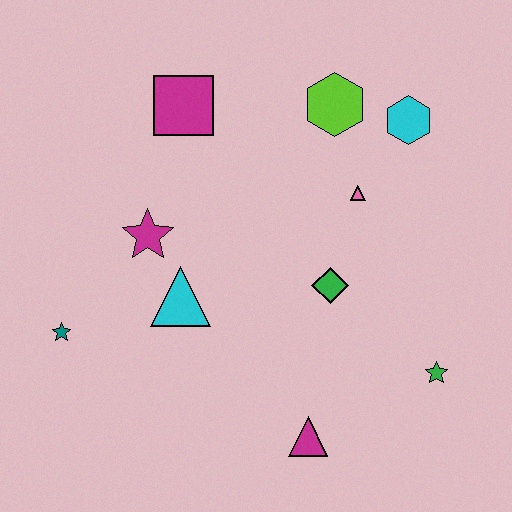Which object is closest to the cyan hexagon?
The lime hexagon is closest to the cyan hexagon.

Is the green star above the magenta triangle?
Yes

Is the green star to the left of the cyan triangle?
No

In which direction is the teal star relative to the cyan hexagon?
The teal star is to the left of the cyan hexagon.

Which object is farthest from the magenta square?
The green star is farthest from the magenta square.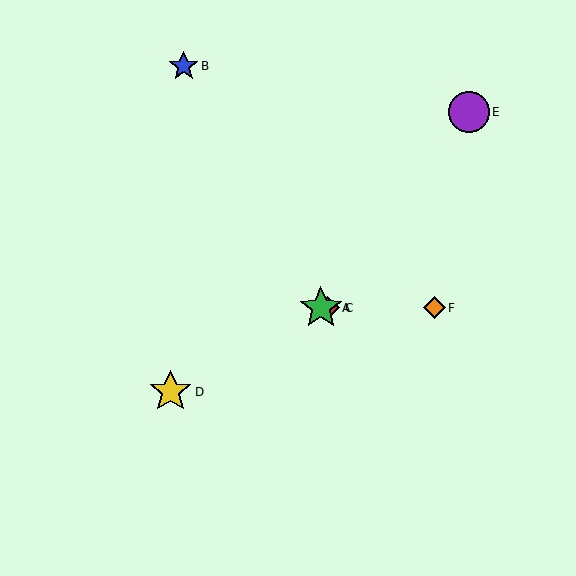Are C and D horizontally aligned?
No, C is at y≈308 and D is at y≈392.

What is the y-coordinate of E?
Object E is at y≈112.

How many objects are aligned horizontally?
3 objects (A, C, F) are aligned horizontally.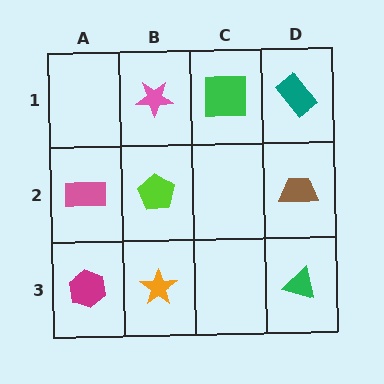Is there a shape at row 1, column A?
No, that cell is empty.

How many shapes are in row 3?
3 shapes.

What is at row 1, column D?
A teal rectangle.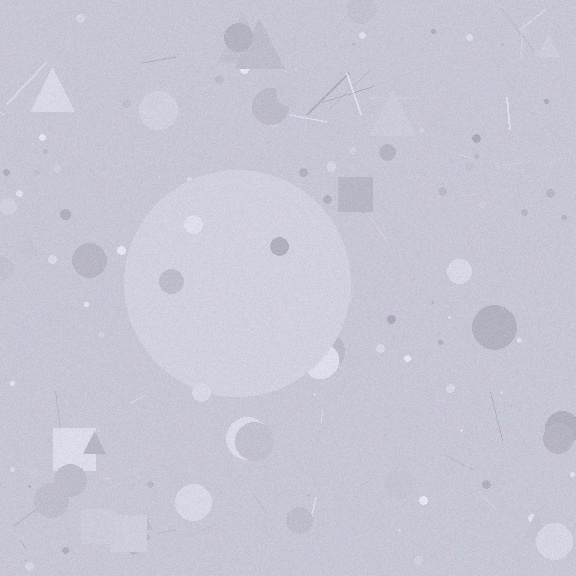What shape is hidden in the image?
A circle is hidden in the image.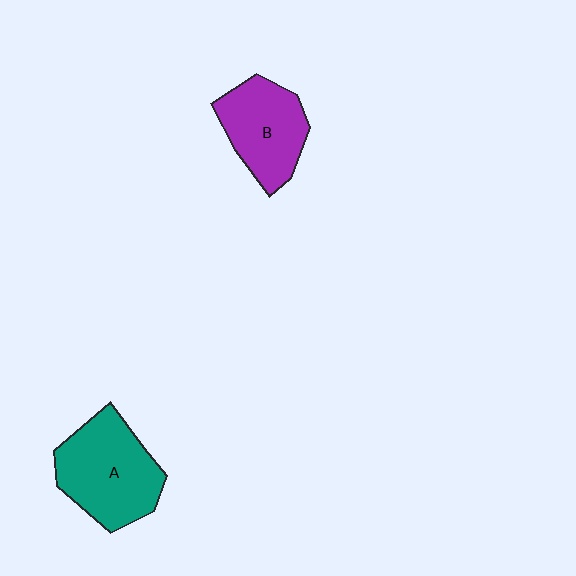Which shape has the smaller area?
Shape B (purple).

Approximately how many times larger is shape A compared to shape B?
Approximately 1.3 times.